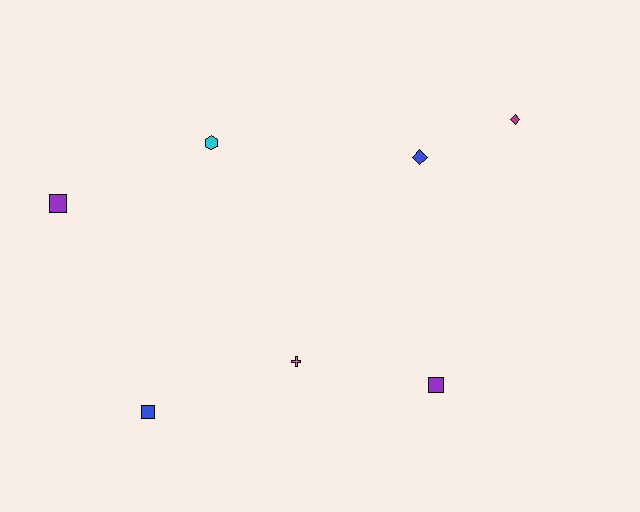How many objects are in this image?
There are 7 objects.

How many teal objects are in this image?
There are no teal objects.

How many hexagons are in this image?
There is 1 hexagon.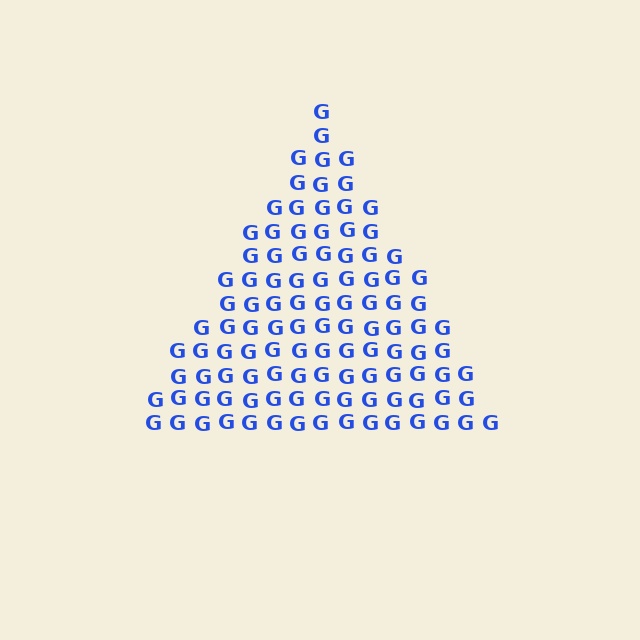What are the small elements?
The small elements are letter G's.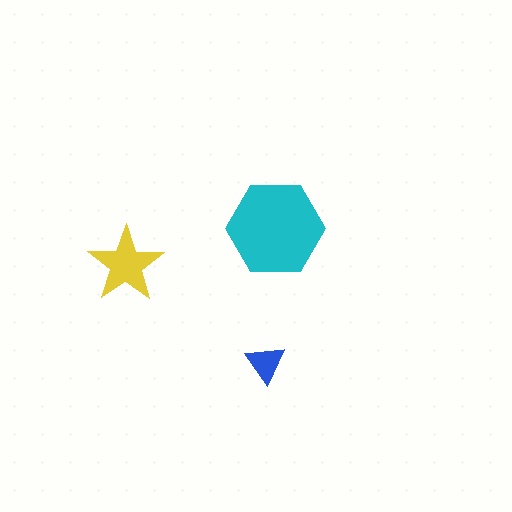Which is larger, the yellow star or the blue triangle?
The yellow star.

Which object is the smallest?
The blue triangle.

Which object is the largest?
The cyan hexagon.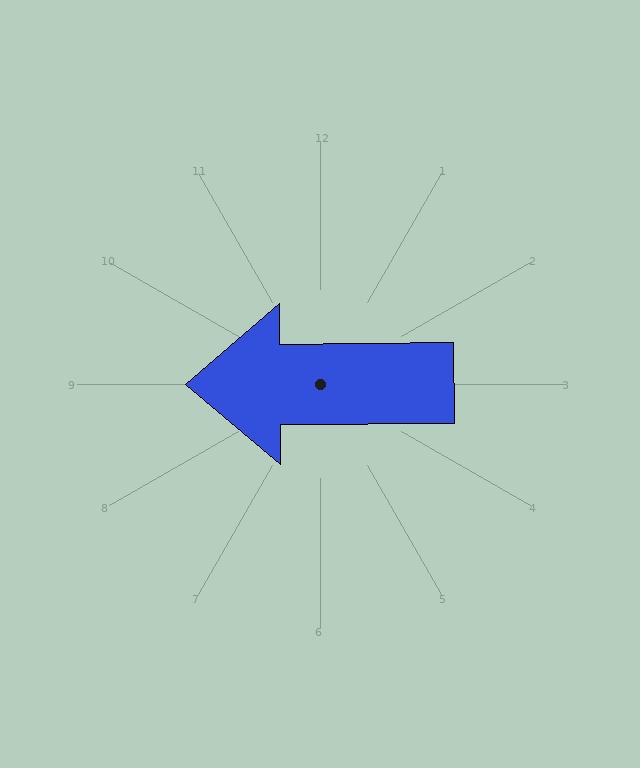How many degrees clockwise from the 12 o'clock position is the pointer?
Approximately 270 degrees.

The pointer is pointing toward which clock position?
Roughly 9 o'clock.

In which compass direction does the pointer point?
West.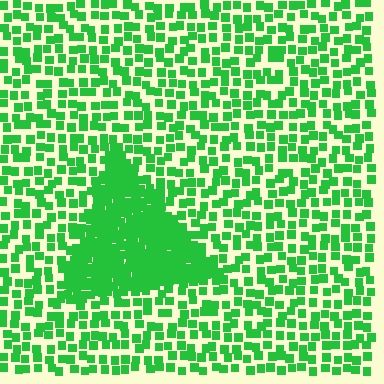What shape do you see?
I see a triangle.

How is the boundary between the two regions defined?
The boundary is defined by a change in element density (approximately 2.8x ratio). All elements are the same color, size, and shape.